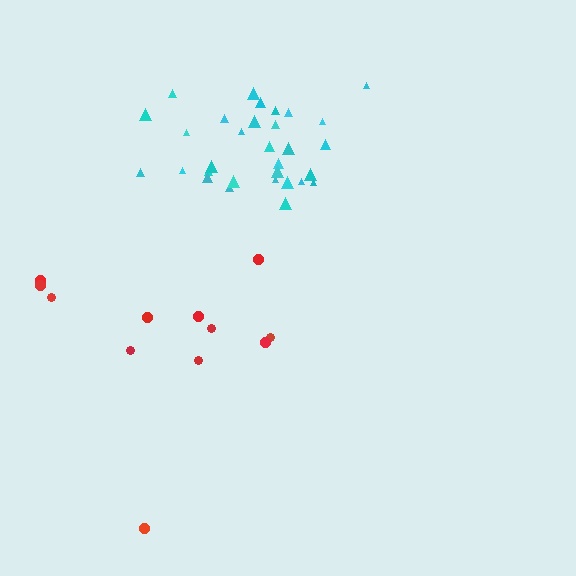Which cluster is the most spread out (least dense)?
Red.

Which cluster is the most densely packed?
Cyan.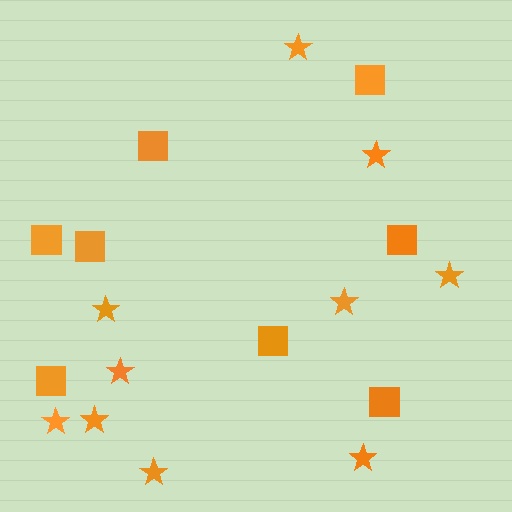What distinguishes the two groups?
There are 2 groups: one group of squares (8) and one group of stars (10).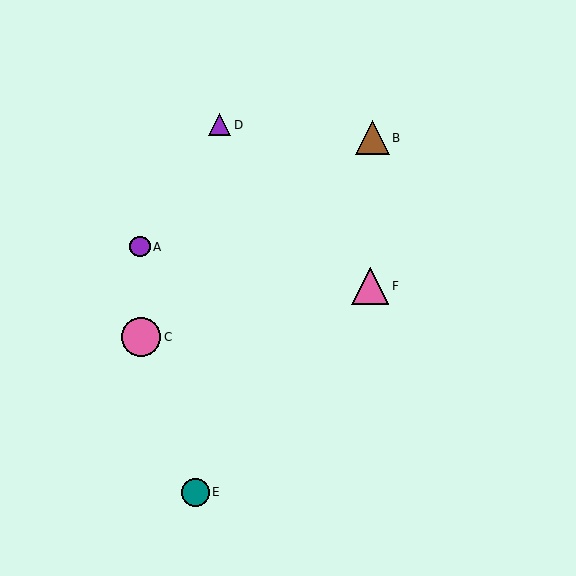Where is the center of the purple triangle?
The center of the purple triangle is at (220, 125).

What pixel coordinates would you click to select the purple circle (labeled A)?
Click at (140, 247) to select the purple circle A.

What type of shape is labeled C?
Shape C is a pink circle.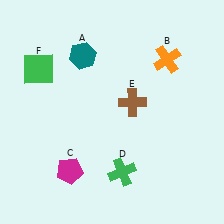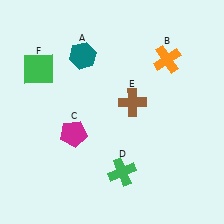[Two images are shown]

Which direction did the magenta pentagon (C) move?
The magenta pentagon (C) moved up.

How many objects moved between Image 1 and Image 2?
1 object moved between the two images.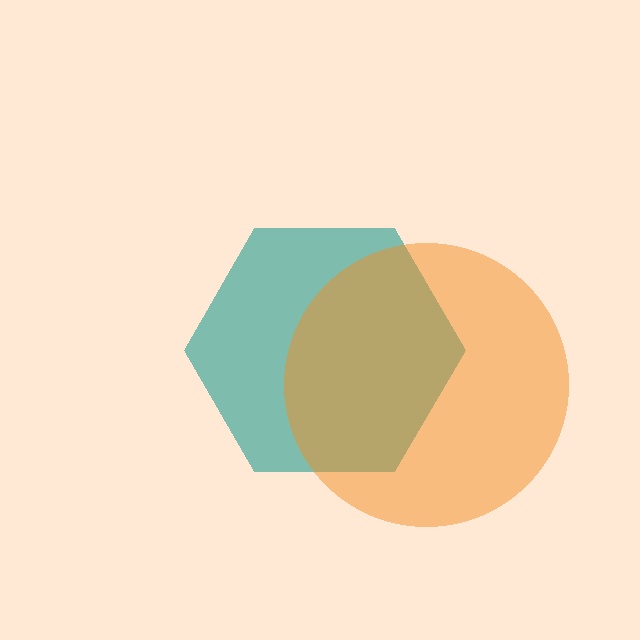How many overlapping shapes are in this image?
There are 2 overlapping shapes in the image.